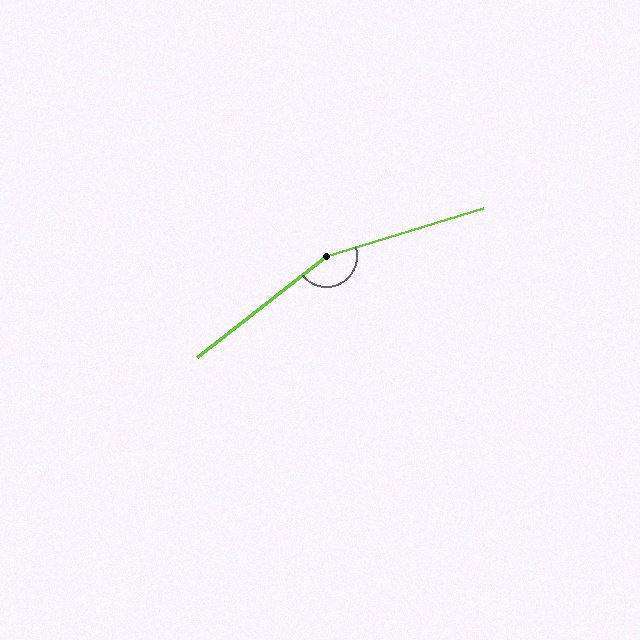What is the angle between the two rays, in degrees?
Approximately 159 degrees.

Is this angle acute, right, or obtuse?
It is obtuse.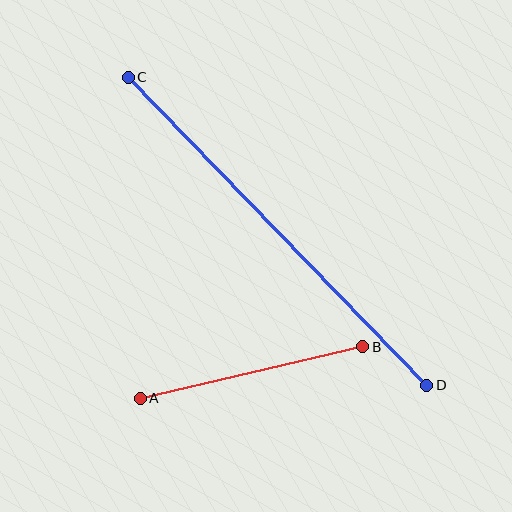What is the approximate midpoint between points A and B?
The midpoint is at approximately (251, 372) pixels.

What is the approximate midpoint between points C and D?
The midpoint is at approximately (278, 231) pixels.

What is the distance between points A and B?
The distance is approximately 228 pixels.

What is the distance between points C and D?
The distance is approximately 429 pixels.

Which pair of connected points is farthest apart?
Points C and D are farthest apart.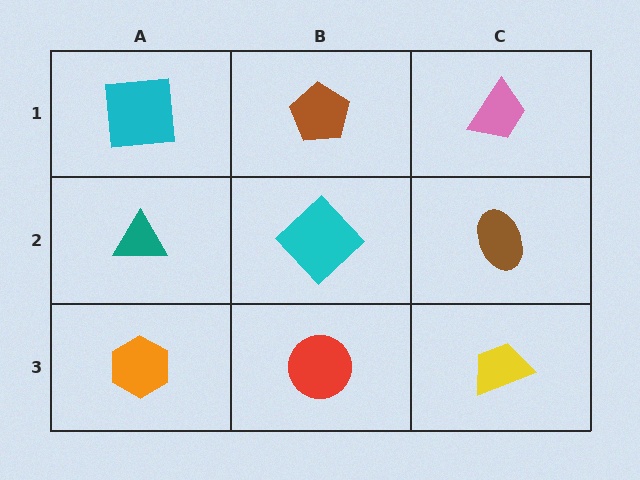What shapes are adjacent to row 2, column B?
A brown pentagon (row 1, column B), a red circle (row 3, column B), a teal triangle (row 2, column A), a brown ellipse (row 2, column C).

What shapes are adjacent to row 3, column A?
A teal triangle (row 2, column A), a red circle (row 3, column B).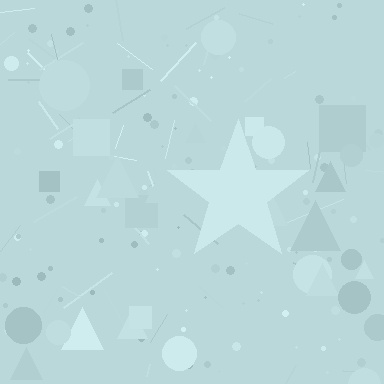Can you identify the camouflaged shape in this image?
The camouflaged shape is a star.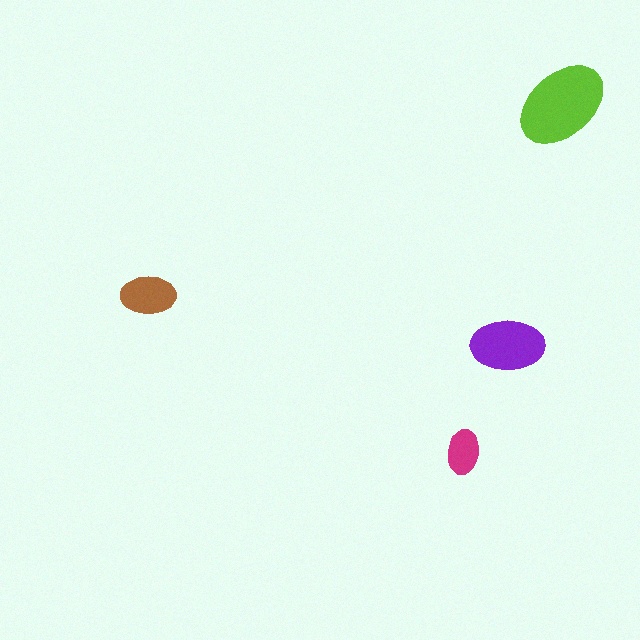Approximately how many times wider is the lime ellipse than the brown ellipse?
About 1.5 times wider.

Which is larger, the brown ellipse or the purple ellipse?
The purple one.